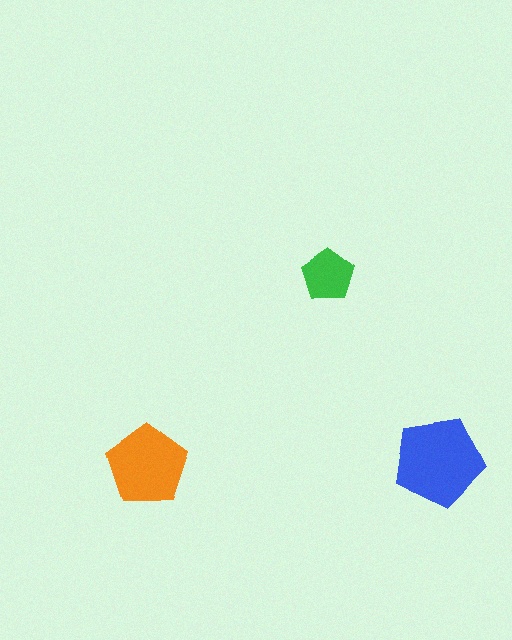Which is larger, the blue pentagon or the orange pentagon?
The blue one.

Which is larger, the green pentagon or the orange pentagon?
The orange one.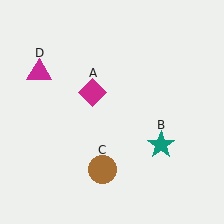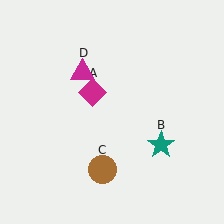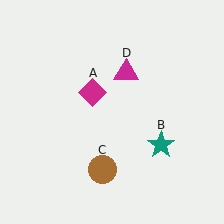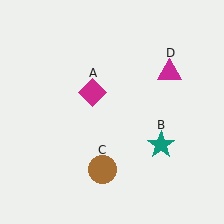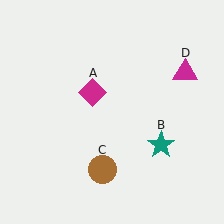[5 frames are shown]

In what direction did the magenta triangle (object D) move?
The magenta triangle (object D) moved right.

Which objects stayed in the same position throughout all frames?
Magenta diamond (object A) and teal star (object B) and brown circle (object C) remained stationary.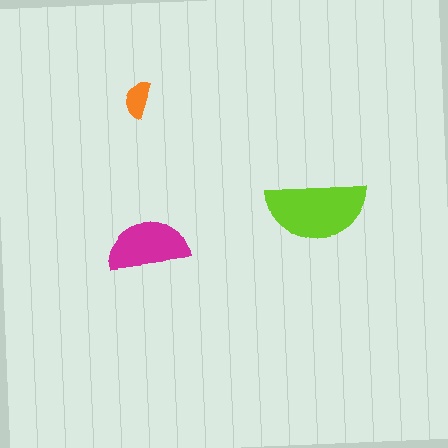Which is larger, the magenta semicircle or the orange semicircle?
The magenta one.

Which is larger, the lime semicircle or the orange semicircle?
The lime one.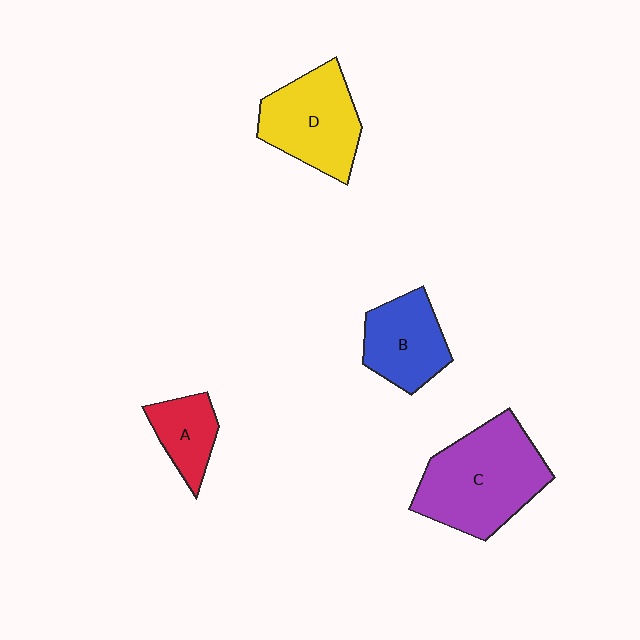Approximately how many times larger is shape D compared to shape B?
Approximately 1.3 times.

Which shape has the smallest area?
Shape A (red).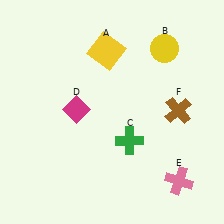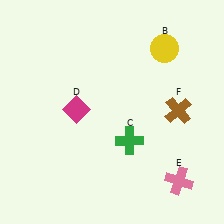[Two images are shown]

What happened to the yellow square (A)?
The yellow square (A) was removed in Image 2. It was in the top-left area of Image 1.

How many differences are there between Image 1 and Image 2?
There is 1 difference between the two images.